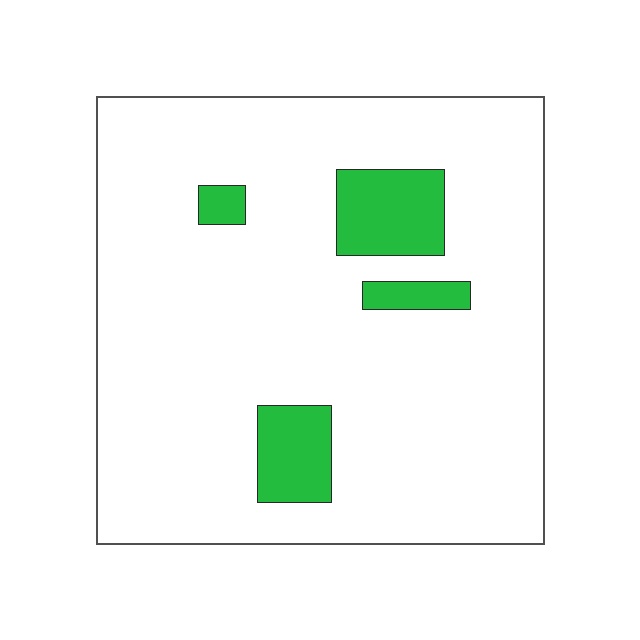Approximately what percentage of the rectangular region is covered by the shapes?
Approximately 10%.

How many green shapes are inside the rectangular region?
4.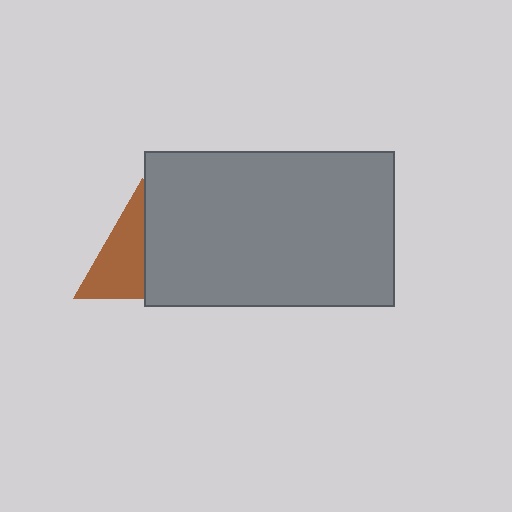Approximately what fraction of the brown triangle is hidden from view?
Roughly 49% of the brown triangle is hidden behind the gray rectangle.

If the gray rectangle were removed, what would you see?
You would see the complete brown triangle.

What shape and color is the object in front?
The object in front is a gray rectangle.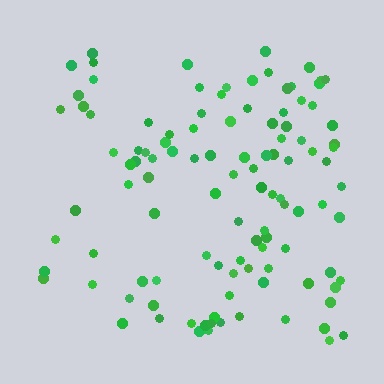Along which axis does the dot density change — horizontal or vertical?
Horizontal.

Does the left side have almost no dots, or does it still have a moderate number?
Still a moderate number, just noticeably fewer than the right.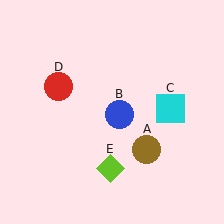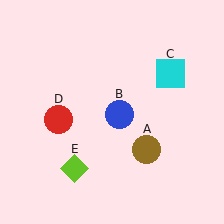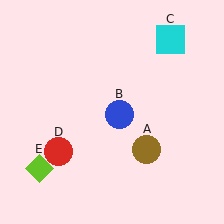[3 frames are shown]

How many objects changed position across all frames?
3 objects changed position: cyan square (object C), red circle (object D), lime diamond (object E).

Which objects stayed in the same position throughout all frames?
Brown circle (object A) and blue circle (object B) remained stationary.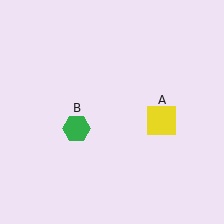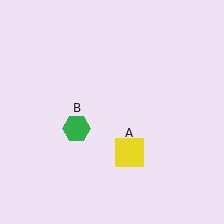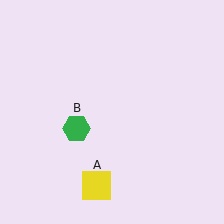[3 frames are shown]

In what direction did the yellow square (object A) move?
The yellow square (object A) moved down and to the left.